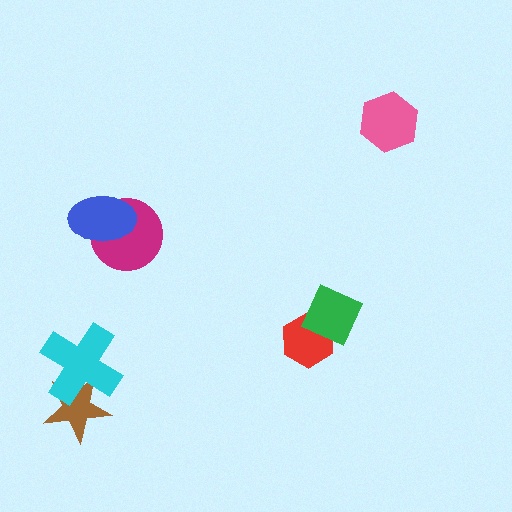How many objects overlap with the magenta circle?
1 object overlaps with the magenta circle.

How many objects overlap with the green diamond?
1 object overlaps with the green diamond.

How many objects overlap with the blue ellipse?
1 object overlaps with the blue ellipse.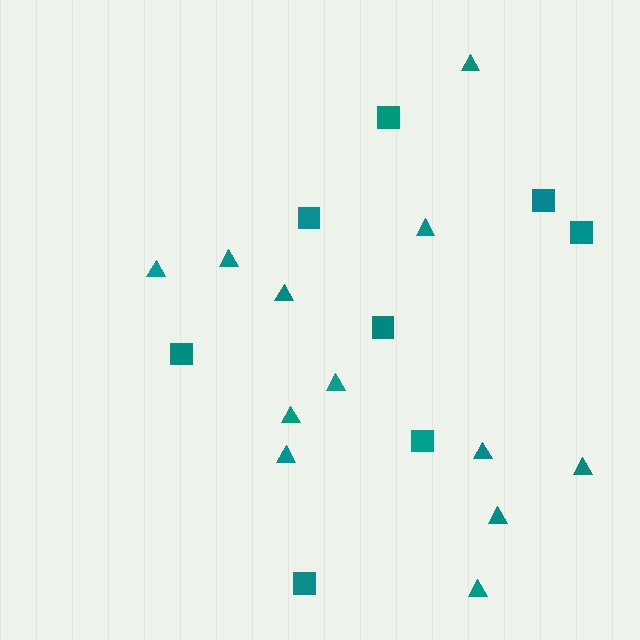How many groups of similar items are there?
There are 2 groups: one group of triangles (12) and one group of squares (8).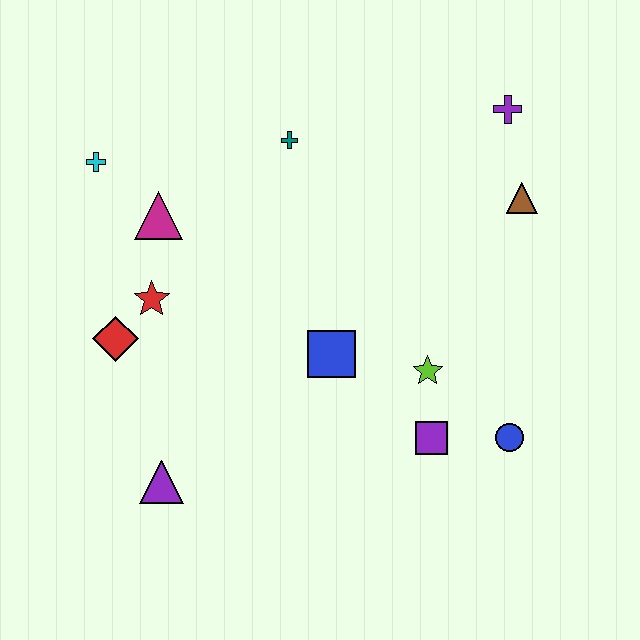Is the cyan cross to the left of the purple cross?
Yes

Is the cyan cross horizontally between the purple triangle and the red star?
No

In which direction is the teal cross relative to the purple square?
The teal cross is above the purple square.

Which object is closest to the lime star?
The purple square is closest to the lime star.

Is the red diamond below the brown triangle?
Yes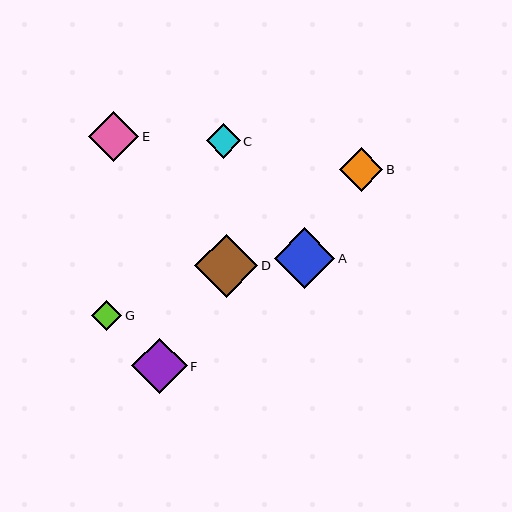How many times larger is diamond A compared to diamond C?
Diamond A is approximately 1.8 times the size of diamond C.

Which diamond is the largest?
Diamond D is the largest with a size of approximately 63 pixels.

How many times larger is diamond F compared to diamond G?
Diamond F is approximately 1.9 times the size of diamond G.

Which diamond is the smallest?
Diamond G is the smallest with a size of approximately 30 pixels.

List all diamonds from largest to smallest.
From largest to smallest: D, A, F, E, B, C, G.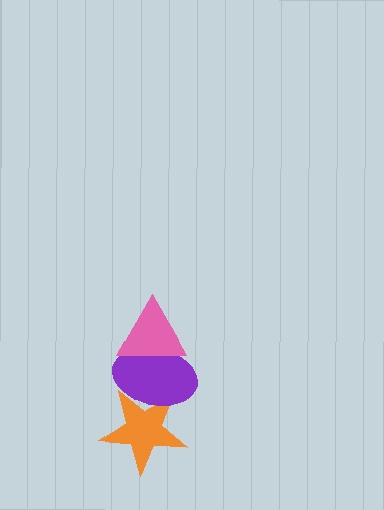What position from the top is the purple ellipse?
The purple ellipse is 2nd from the top.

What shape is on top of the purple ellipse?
The pink triangle is on top of the purple ellipse.